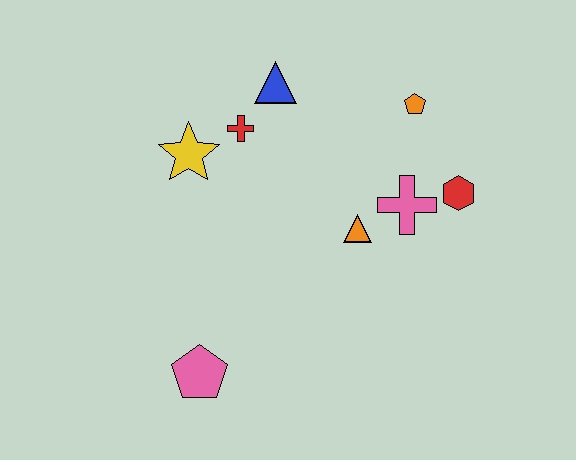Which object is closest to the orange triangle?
The pink cross is closest to the orange triangle.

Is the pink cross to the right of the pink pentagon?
Yes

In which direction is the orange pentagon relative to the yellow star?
The orange pentagon is to the right of the yellow star.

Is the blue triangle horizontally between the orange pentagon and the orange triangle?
No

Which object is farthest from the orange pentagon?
The pink pentagon is farthest from the orange pentagon.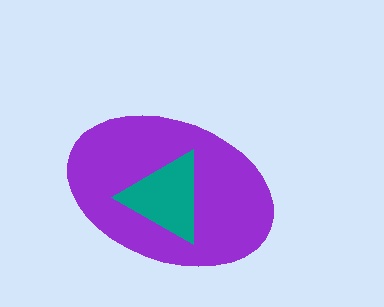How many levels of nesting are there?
2.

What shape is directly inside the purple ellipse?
The teal triangle.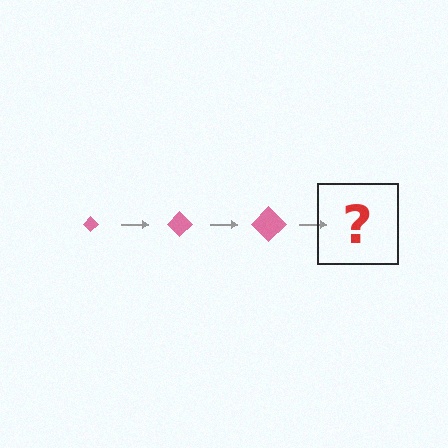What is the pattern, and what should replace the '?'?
The pattern is that the diamond gets progressively larger each step. The '?' should be a pink diamond, larger than the previous one.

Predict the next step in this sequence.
The next step is a pink diamond, larger than the previous one.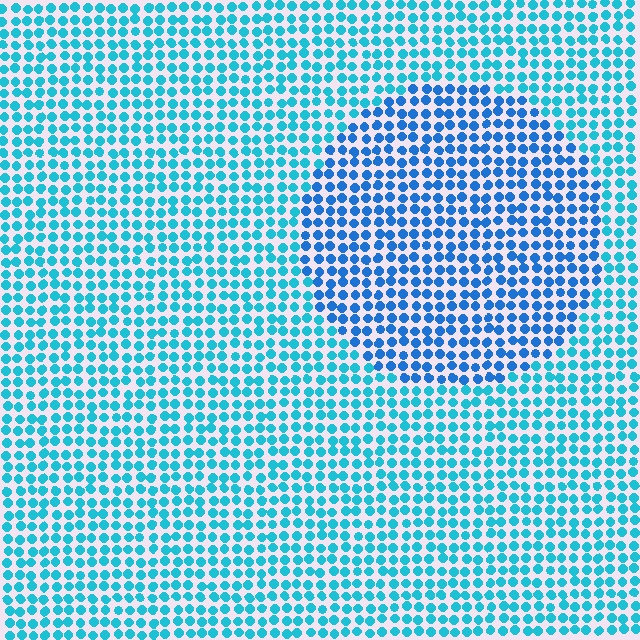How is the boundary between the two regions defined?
The boundary is defined purely by a slight shift in hue (about 26 degrees). Spacing, size, and orientation are identical on both sides.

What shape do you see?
I see a circle.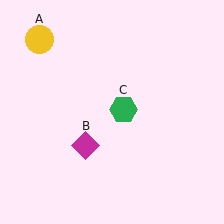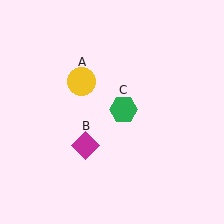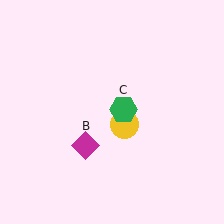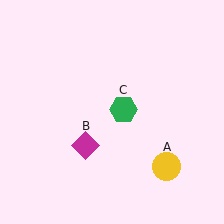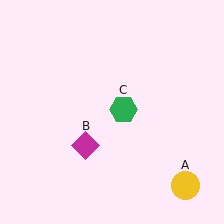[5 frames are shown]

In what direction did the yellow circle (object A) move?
The yellow circle (object A) moved down and to the right.